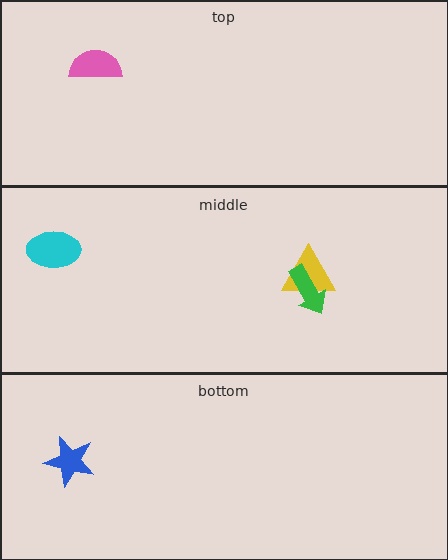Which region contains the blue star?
The bottom region.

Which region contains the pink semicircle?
The top region.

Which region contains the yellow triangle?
The middle region.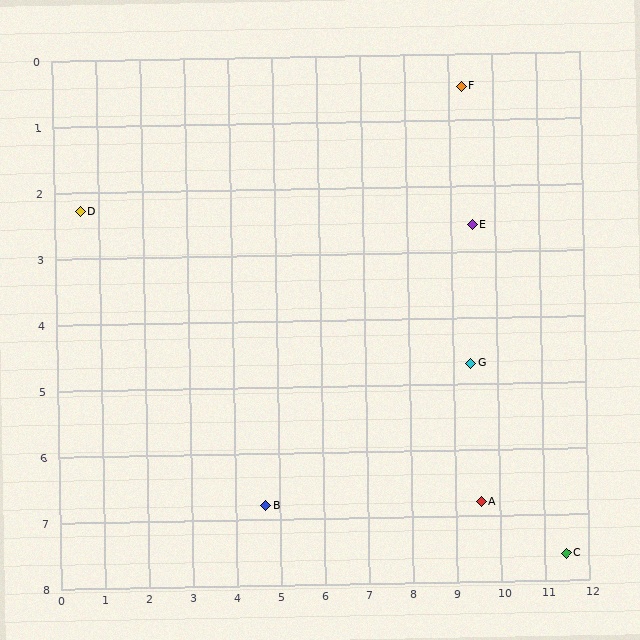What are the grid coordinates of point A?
Point A is at approximately (9.6, 6.8).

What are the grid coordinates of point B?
Point B is at approximately (4.7, 6.8).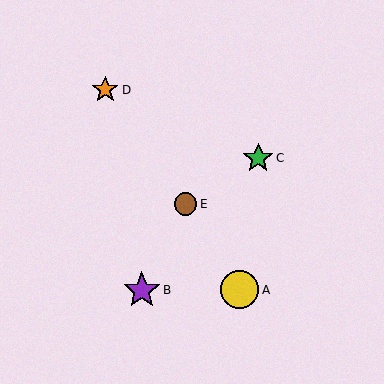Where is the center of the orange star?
The center of the orange star is at (105, 90).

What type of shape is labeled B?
Shape B is a purple star.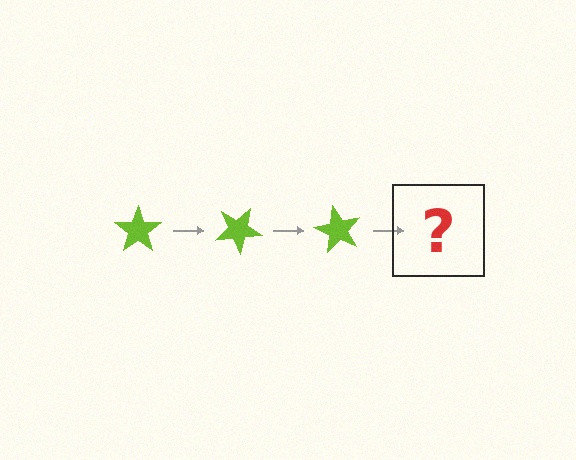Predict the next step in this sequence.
The next step is a lime star rotated 90 degrees.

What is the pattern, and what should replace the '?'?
The pattern is that the star rotates 30 degrees each step. The '?' should be a lime star rotated 90 degrees.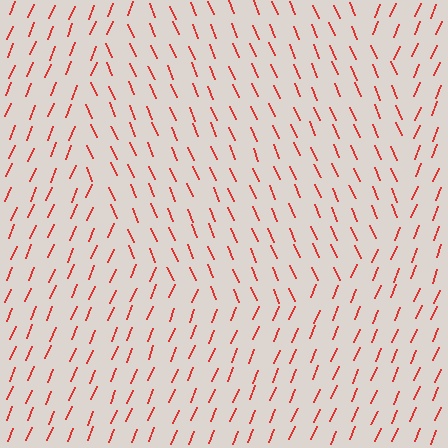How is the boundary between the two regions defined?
The boundary is defined purely by a change in line orientation (approximately 45 degrees difference). All lines are the same color and thickness.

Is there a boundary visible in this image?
Yes, there is a texture boundary formed by a change in line orientation.